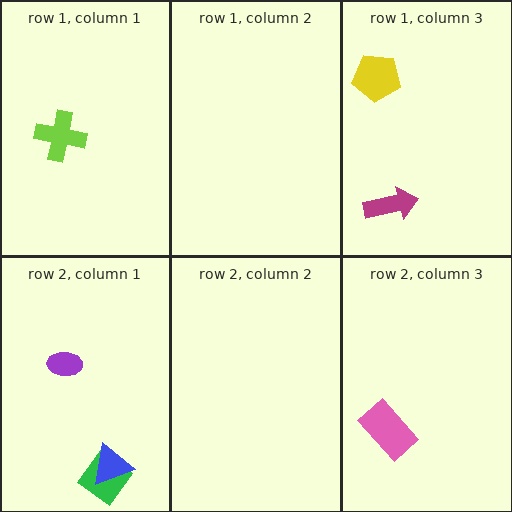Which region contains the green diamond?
The row 2, column 1 region.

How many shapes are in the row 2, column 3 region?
1.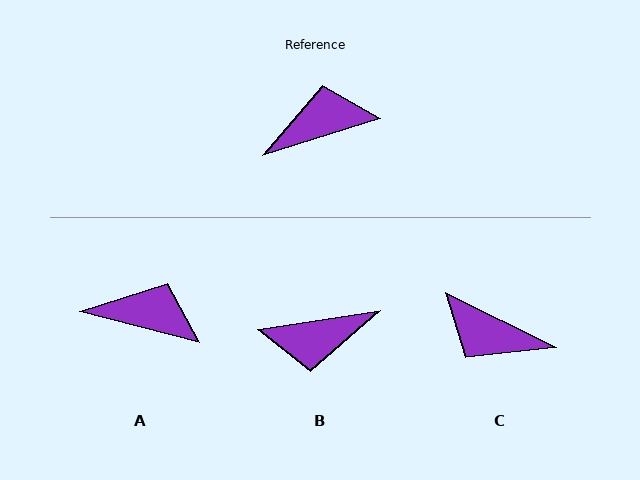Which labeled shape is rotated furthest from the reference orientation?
B, about 172 degrees away.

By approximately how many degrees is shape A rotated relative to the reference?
Approximately 32 degrees clockwise.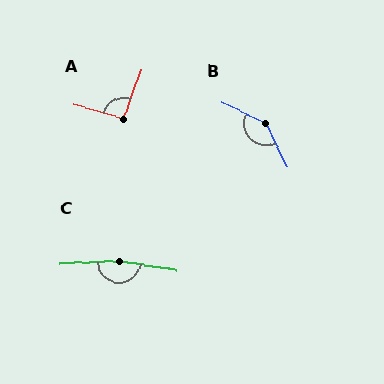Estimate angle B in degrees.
Approximately 141 degrees.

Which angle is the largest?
C, at approximately 169 degrees.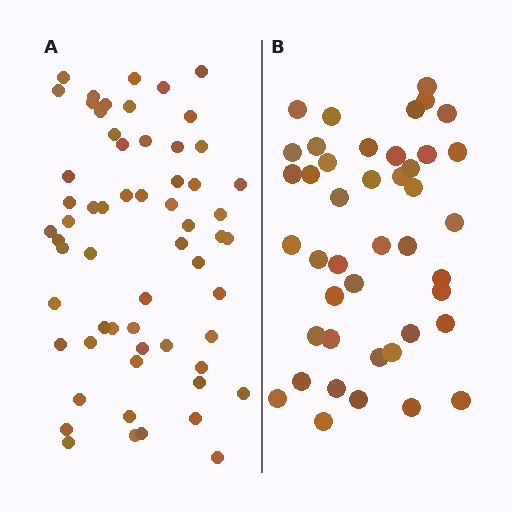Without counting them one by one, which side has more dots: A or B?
Region A (the left region) has more dots.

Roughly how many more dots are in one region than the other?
Region A has approximately 15 more dots than region B.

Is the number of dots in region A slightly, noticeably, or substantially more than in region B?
Region A has noticeably more, but not dramatically so. The ratio is roughly 1.4 to 1.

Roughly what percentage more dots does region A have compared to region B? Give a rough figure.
About 40% more.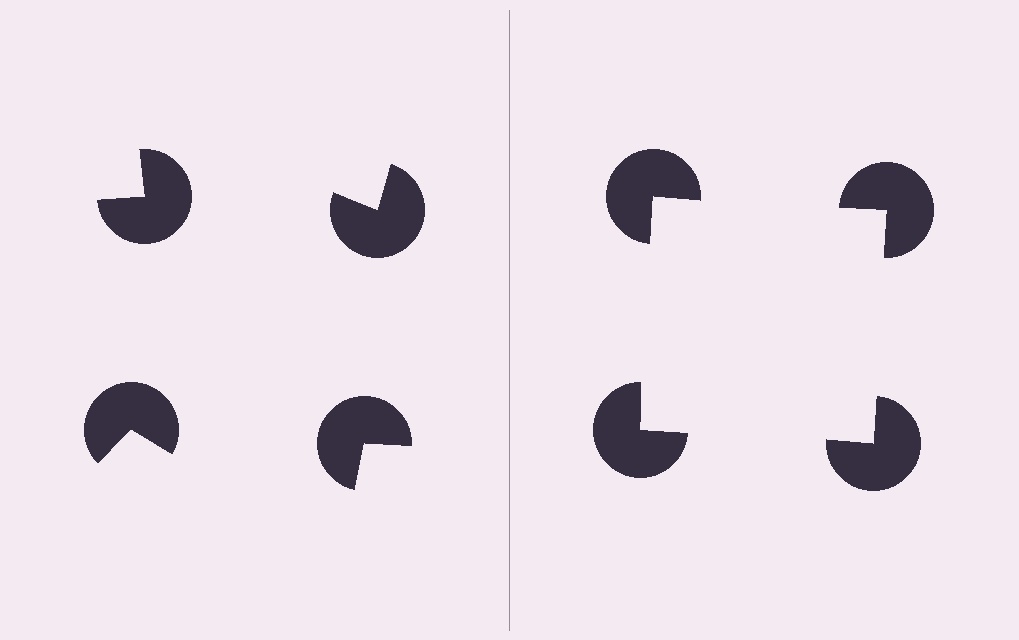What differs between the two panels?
The pac-man discs are positioned identically on both sides; only the wedge orientations differ. On the right they align to a square; on the left they are misaligned.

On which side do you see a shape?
An illusory square appears on the right side. On the left side the wedge cuts are rotated, so no coherent shape forms.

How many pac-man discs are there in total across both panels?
8 — 4 on each side.